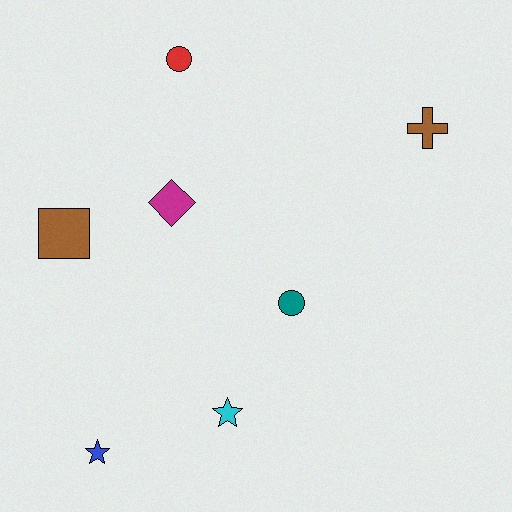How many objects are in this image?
There are 7 objects.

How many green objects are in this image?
There are no green objects.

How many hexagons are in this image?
There are no hexagons.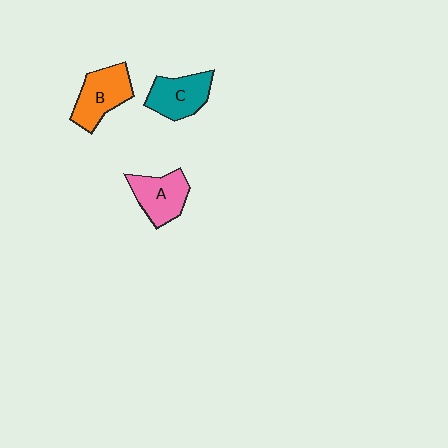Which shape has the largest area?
Shape B (orange).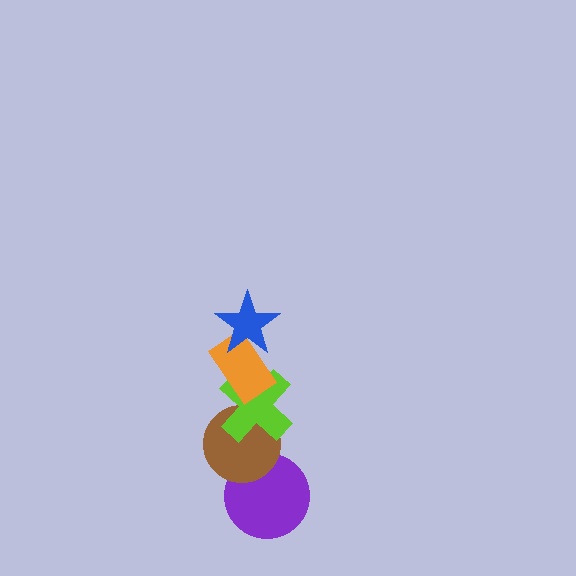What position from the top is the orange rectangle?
The orange rectangle is 2nd from the top.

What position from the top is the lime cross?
The lime cross is 3rd from the top.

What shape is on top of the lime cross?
The orange rectangle is on top of the lime cross.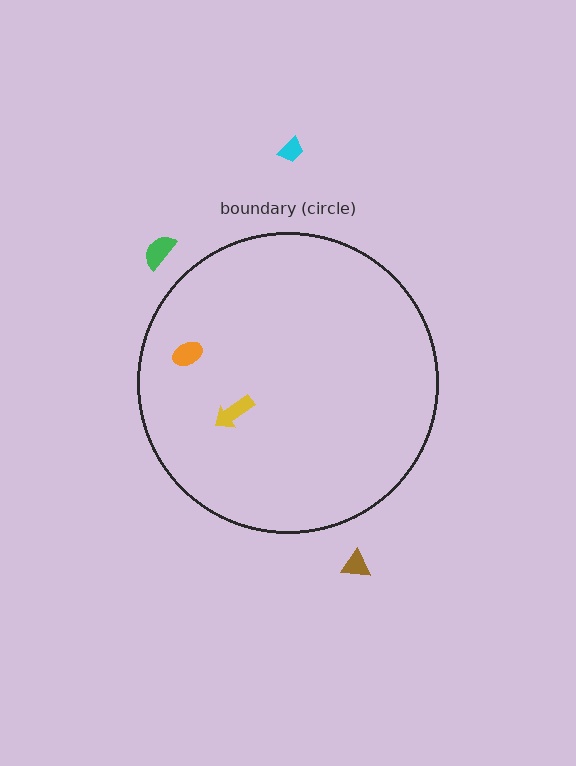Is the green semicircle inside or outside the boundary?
Outside.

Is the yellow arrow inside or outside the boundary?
Inside.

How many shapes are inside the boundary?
2 inside, 3 outside.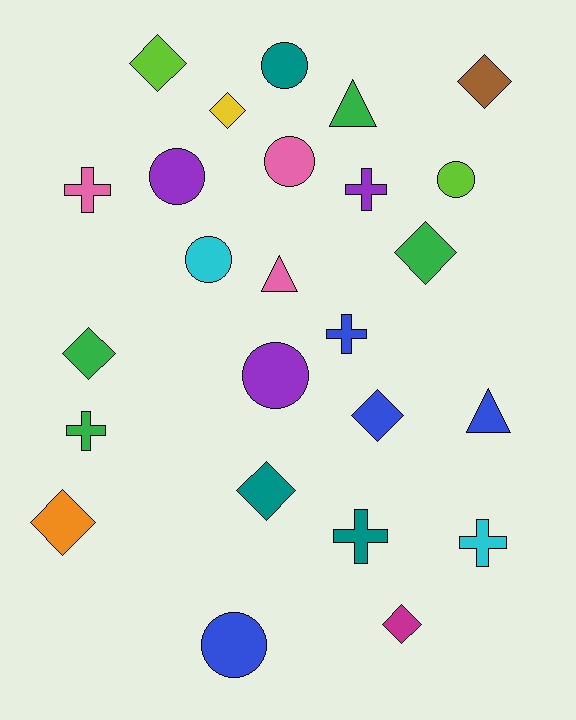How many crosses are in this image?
There are 6 crosses.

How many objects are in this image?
There are 25 objects.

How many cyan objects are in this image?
There are 2 cyan objects.